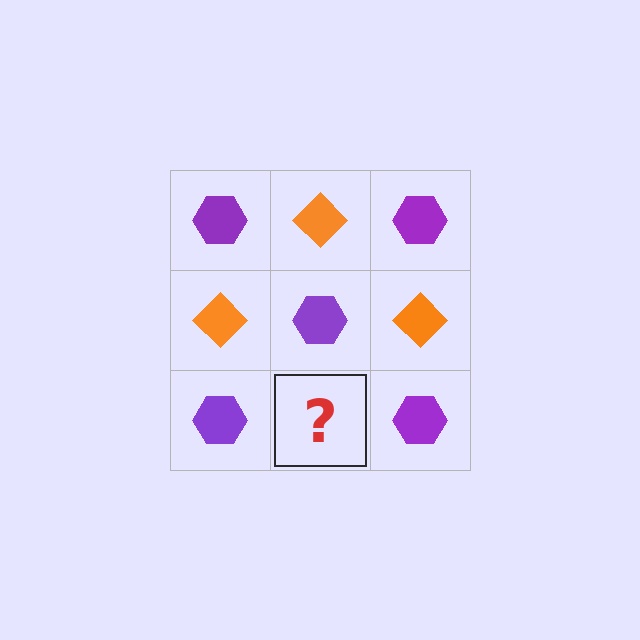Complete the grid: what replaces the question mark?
The question mark should be replaced with an orange diamond.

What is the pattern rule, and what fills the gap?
The rule is that it alternates purple hexagon and orange diamond in a checkerboard pattern. The gap should be filled with an orange diamond.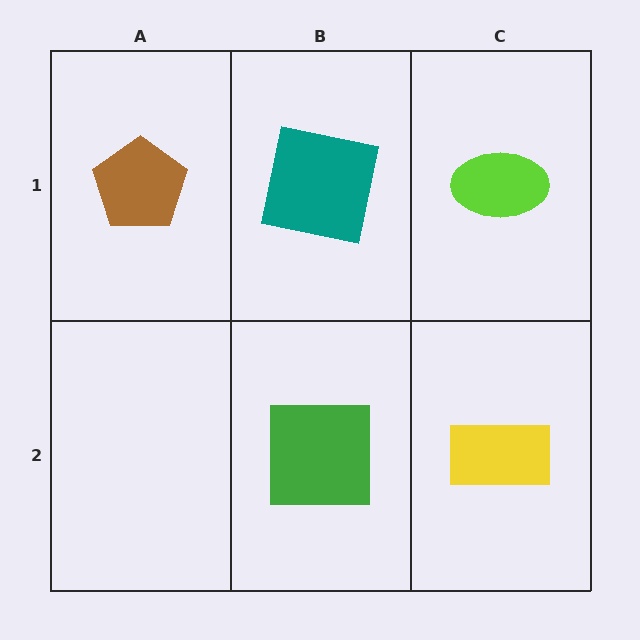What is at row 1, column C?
A lime ellipse.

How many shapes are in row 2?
2 shapes.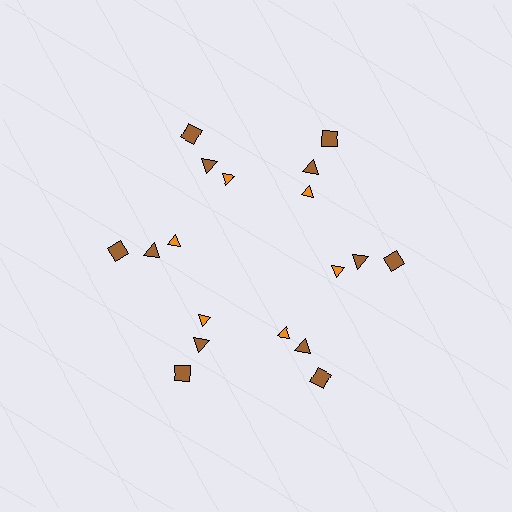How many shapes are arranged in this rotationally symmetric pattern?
There are 18 shapes, arranged in 6 groups of 3.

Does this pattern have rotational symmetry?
Yes, this pattern has 6-fold rotational symmetry. It looks the same after rotating 60 degrees around the center.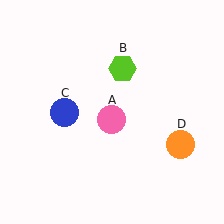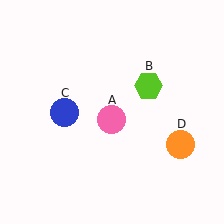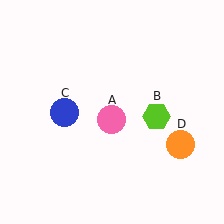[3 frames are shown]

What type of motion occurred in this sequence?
The lime hexagon (object B) rotated clockwise around the center of the scene.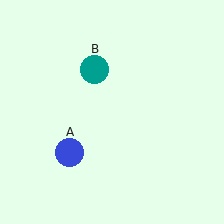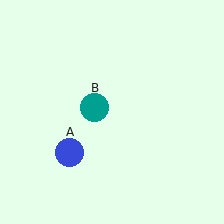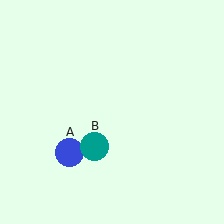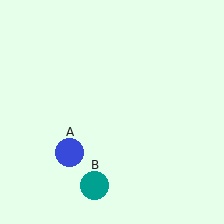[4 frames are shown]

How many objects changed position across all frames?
1 object changed position: teal circle (object B).